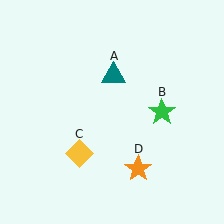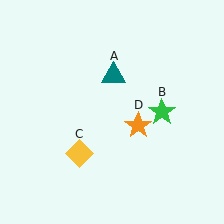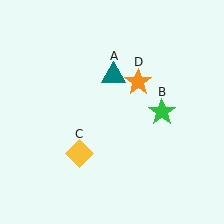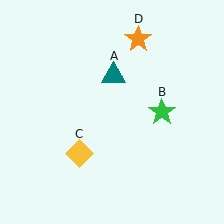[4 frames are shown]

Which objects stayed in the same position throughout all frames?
Teal triangle (object A) and green star (object B) and yellow diamond (object C) remained stationary.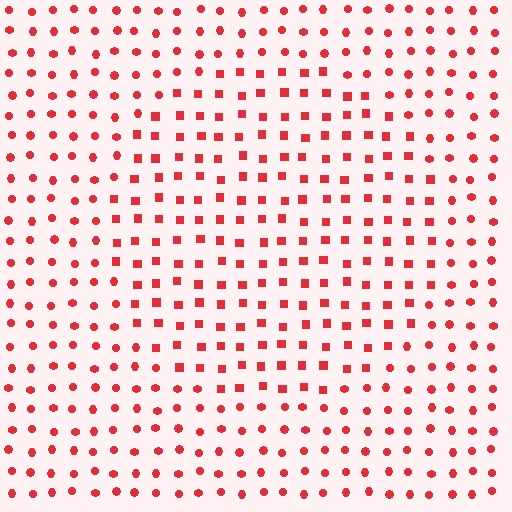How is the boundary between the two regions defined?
The boundary is defined by a change in element shape: squares inside vs. circles outside. All elements share the same color and spacing.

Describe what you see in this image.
The image is filled with small red elements arranged in a uniform grid. A circle-shaped region contains squares, while the surrounding area contains circles. The boundary is defined purely by the change in element shape.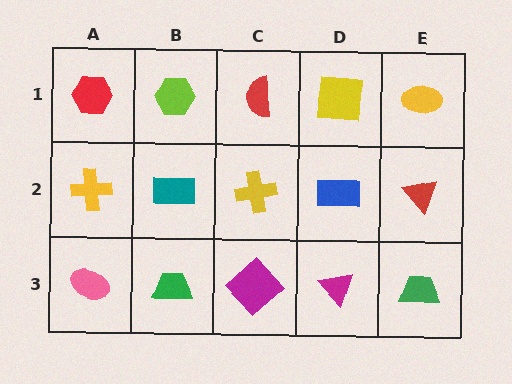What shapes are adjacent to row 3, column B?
A teal rectangle (row 2, column B), a pink ellipse (row 3, column A), a magenta diamond (row 3, column C).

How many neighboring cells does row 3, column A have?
2.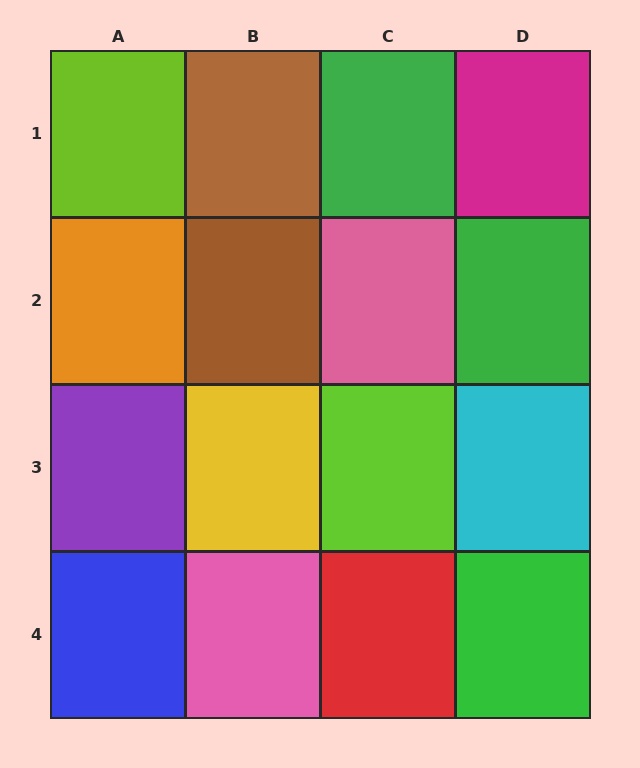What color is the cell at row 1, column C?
Green.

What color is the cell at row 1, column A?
Lime.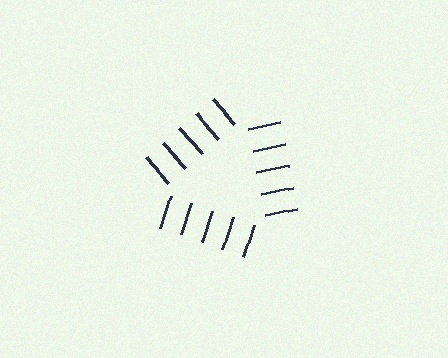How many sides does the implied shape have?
3 sides — the line-ends trace a triangle.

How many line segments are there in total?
15 — 5 along each of the 3 edges.